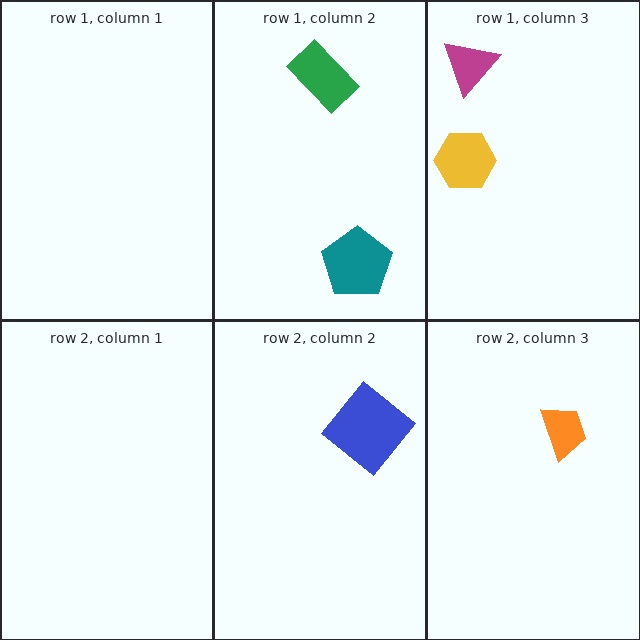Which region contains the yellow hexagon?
The row 1, column 3 region.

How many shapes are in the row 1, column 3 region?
2.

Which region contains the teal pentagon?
The row 1, column 2 region.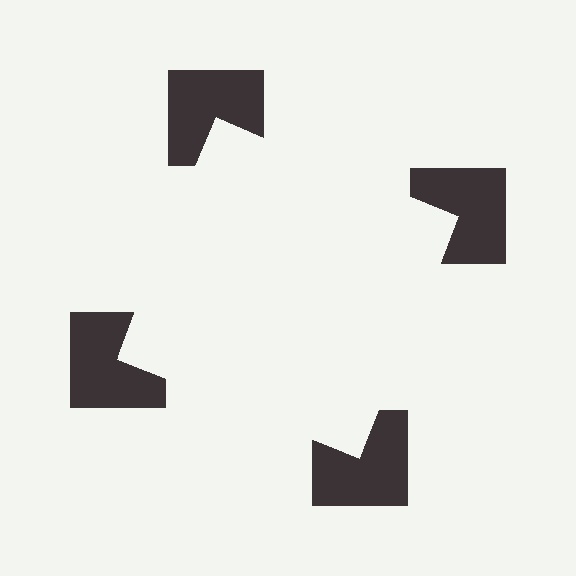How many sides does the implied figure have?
4 sides.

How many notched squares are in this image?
There are 4 — one at each vertex of the illusory square.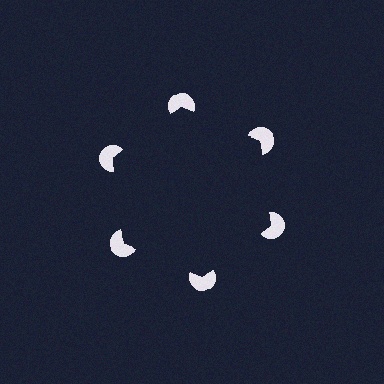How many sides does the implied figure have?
6 sides.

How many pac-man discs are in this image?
There are 6 — one at each vertex of the illusory hexagon.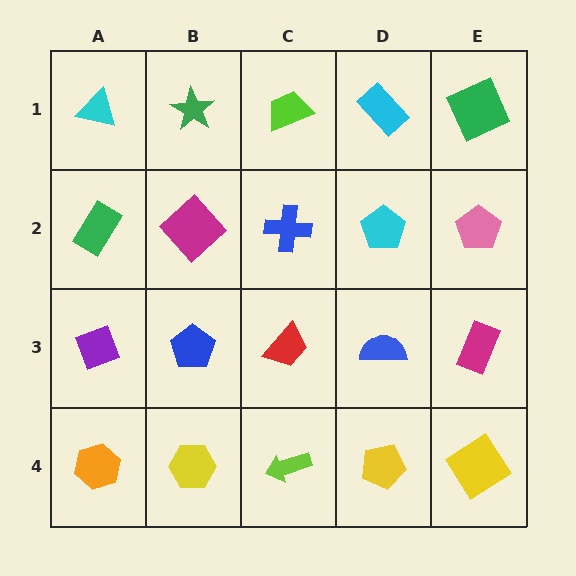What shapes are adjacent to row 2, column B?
A green star (row 1, column B), a blue pentagon (row 3, column B), a green rectangle (row 2, column A), a blue cross (row 2, column C).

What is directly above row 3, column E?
A pink pentagon.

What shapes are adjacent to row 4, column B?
A blue pentagon (row 3, column B), an orange hexagon (row 4, column A), a lime arrow (row 4, column C).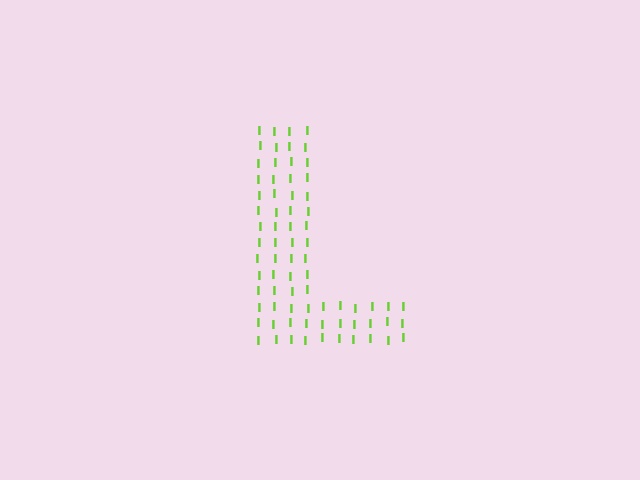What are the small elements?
The small elements are letter I's.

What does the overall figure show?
The overall figure shows the letter L.